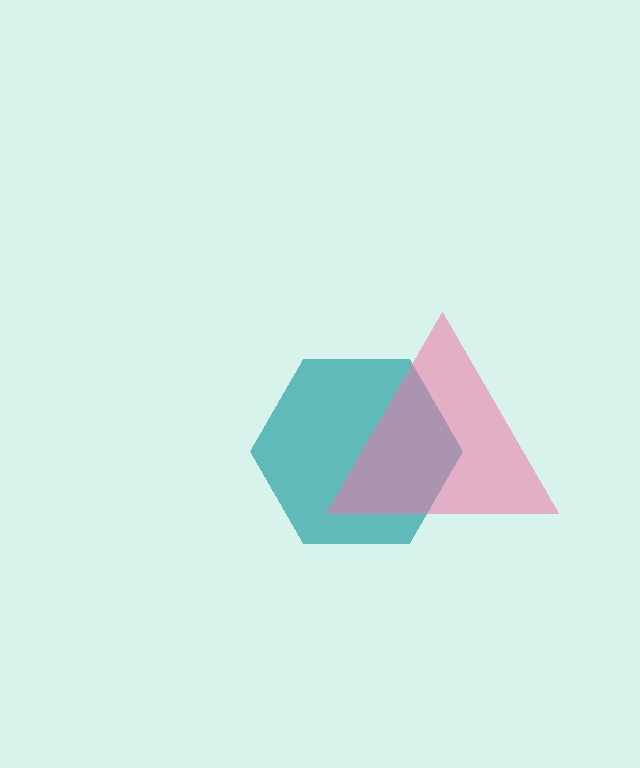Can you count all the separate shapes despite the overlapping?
Yes, there are 2 separate shapes.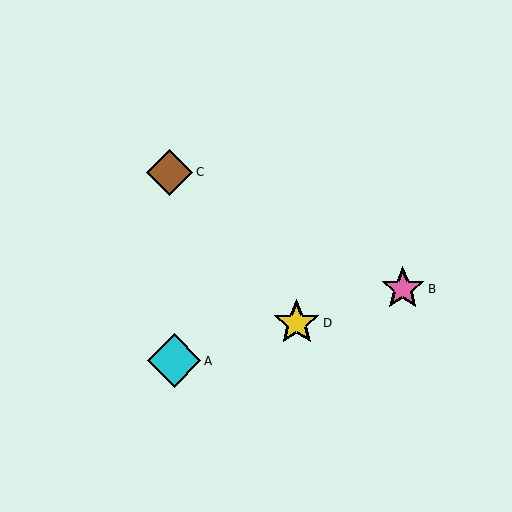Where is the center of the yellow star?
The center of the yellow star is at (297, 323).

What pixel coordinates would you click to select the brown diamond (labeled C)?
Click at (170, 172) to select the brown diamond C.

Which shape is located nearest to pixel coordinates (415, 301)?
The pink star (labeled B) at (403, 289) is nearest to that location.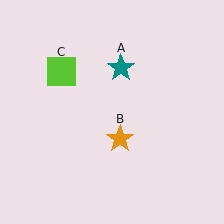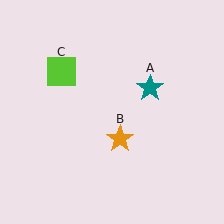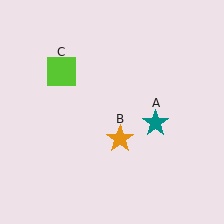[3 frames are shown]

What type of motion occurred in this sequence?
The teal star (object A) rotated clockwise around the center of the scene.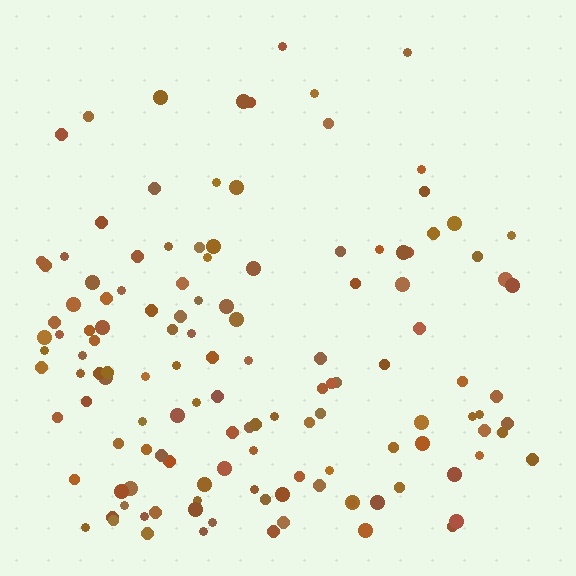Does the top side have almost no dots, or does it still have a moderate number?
Still a moderate number, just noticeably fewer than the bottom.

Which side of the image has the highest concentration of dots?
The bottom.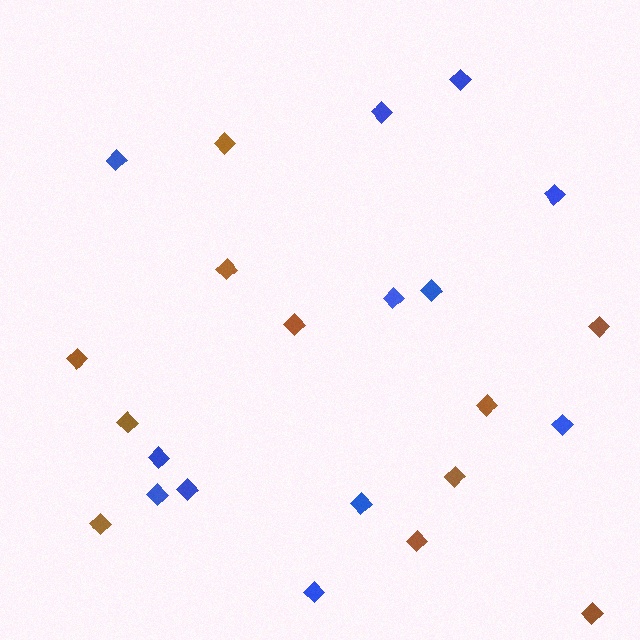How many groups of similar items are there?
There are 2 groups: one group of brown diamonds (11) and one group of blue diamonds (12).